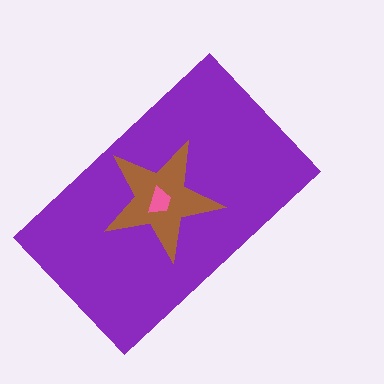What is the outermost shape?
The purple rectangle.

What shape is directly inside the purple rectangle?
The brown star.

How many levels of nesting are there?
3.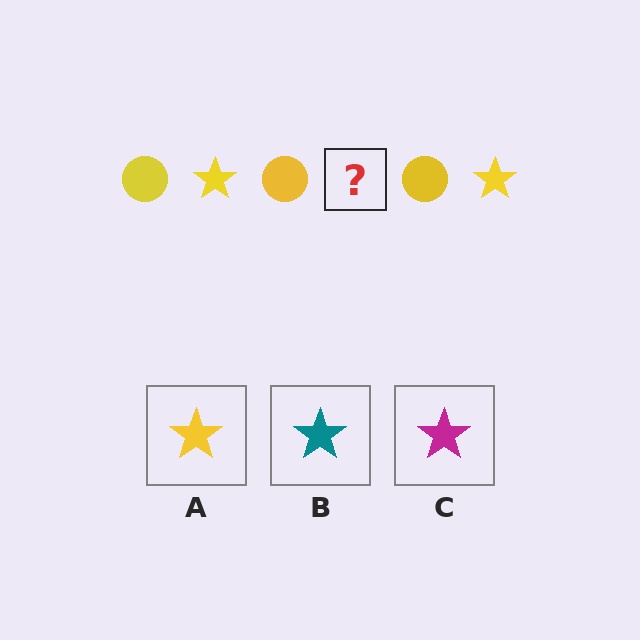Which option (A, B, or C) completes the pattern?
A.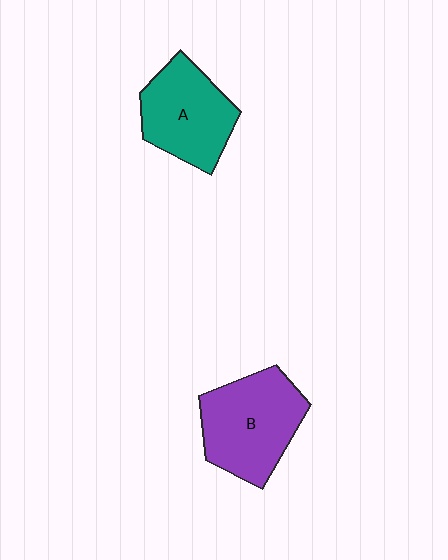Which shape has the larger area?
Shape B (purple).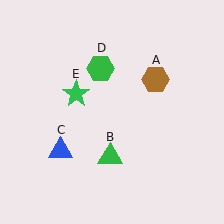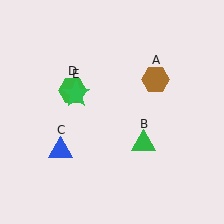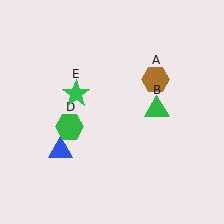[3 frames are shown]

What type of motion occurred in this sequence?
The green triangle (object B), green hexagon (object D) rotated counterclockwise around the center of the scene.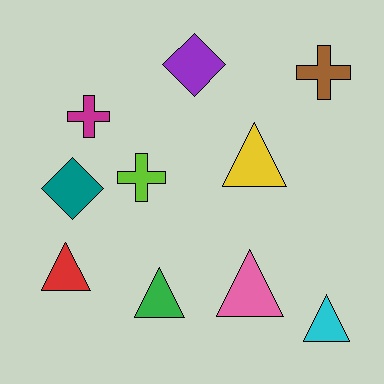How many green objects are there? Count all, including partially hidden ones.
There is 1 green object.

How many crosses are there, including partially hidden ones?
There are 3 crosses.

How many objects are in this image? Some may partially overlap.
There are 10 objects.